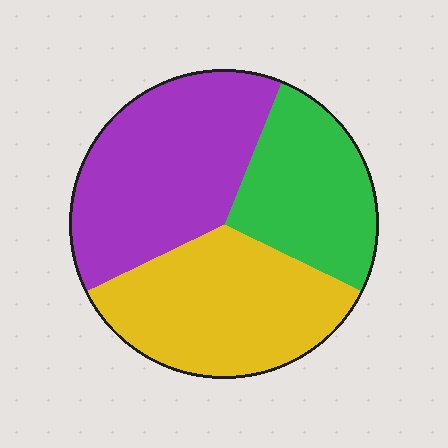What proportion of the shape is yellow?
Yellow covers 35% of the shape.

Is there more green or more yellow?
Yellow.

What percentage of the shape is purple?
Purple covers roughly 40% of the shape.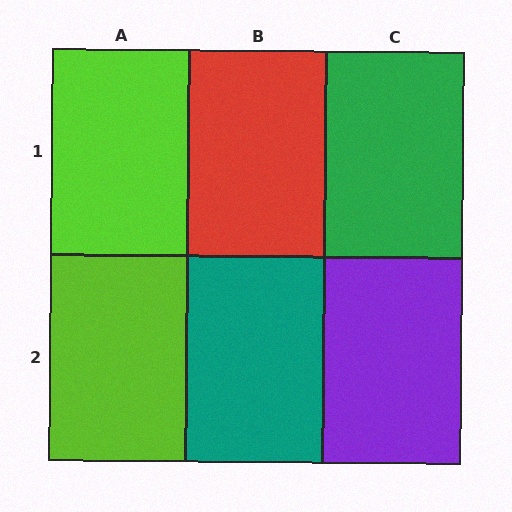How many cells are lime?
2 cells are lime.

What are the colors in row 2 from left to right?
Lime, teal, purple.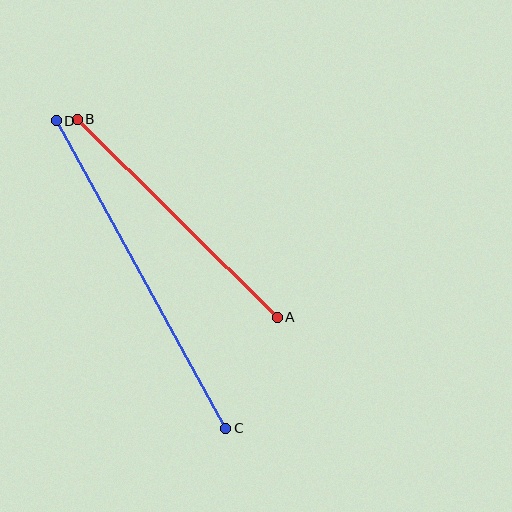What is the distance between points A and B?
The distance is approximately 281 pixels.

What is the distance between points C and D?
The distance is approximately 351 pixels.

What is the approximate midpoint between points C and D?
The midpoint is at approximately (141, 274) pixels.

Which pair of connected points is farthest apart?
Points C and D are farthest apart.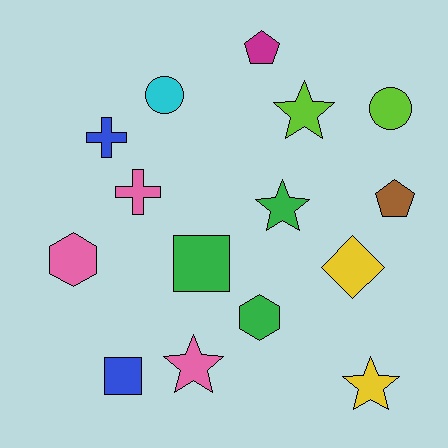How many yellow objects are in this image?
There are 2 yellow objects.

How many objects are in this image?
There are 15 objects.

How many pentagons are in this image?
There are 2 pentagons.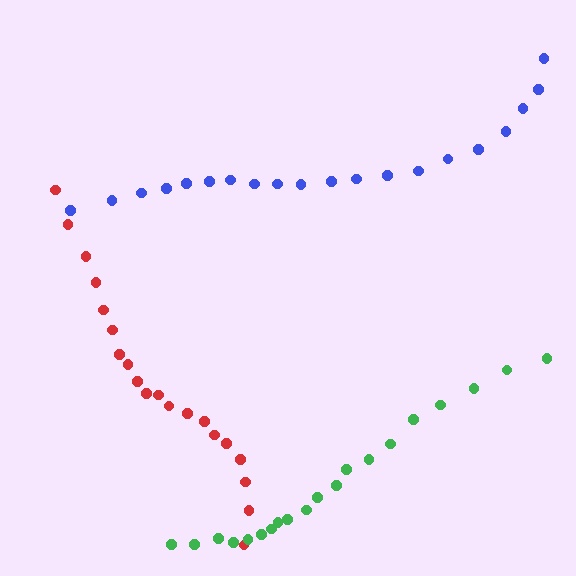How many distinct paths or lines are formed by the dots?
There are 3 distinct paths.